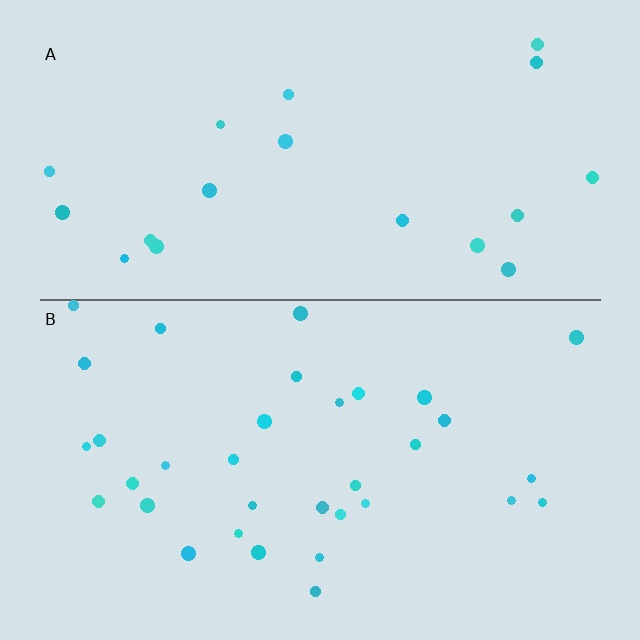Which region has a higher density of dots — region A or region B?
B (the bottom).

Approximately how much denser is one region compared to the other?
Approximately 1.7× — region B over region A.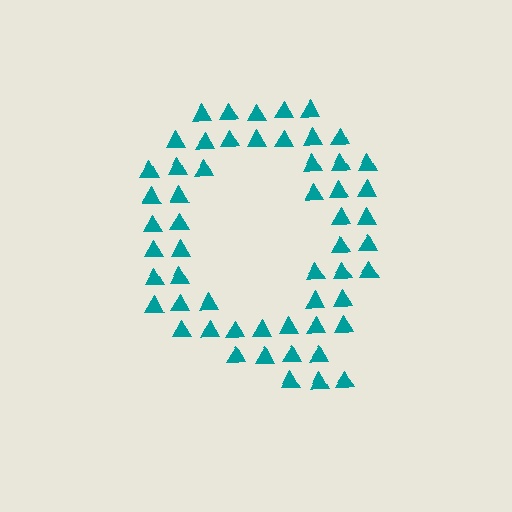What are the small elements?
The small elements are triangles.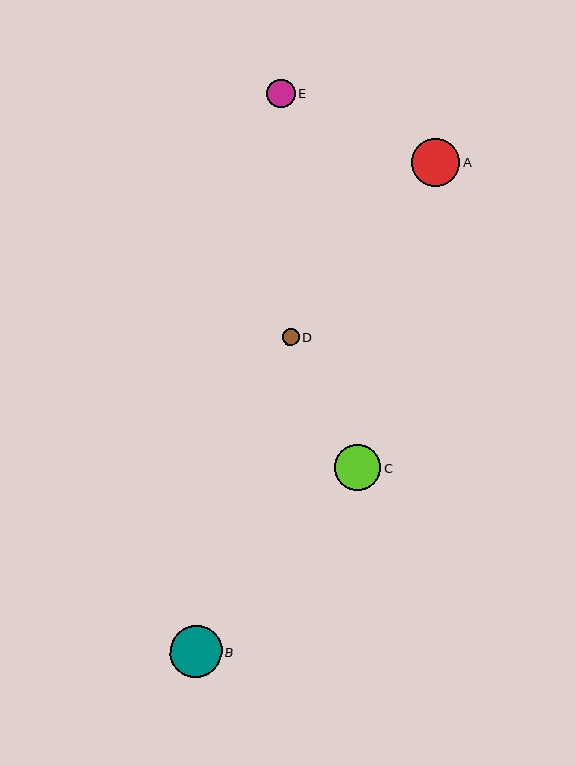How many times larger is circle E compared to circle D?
Circle E is approximately 1.7 times the size of circle D.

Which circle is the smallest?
Circle D is the smallest with a size of approximately 17 pixels.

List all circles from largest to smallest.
From largest to smallest: B, A, C, E, D.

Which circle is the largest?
Circle B is the largest with a size of approximately 51 pixels.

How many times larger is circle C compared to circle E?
Circle C is approximately 1.6 times the size of circle E.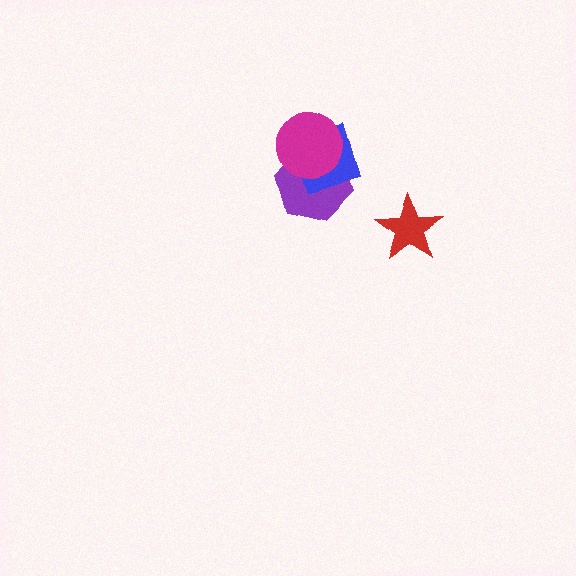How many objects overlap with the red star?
0 objects overlap with the red star.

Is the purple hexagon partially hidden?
Yes, it is partially covered by another shape.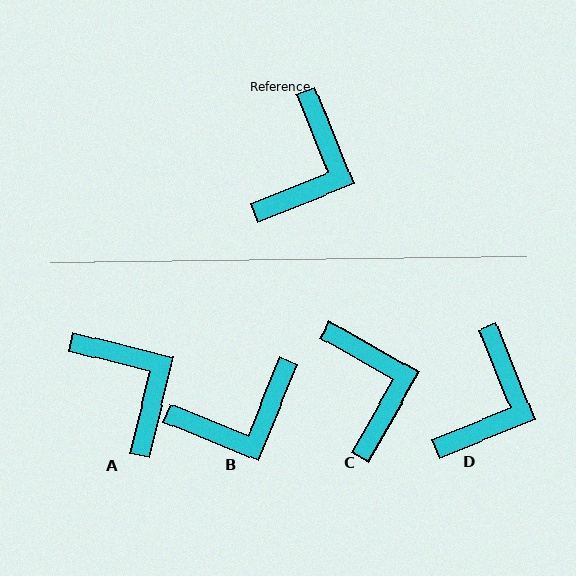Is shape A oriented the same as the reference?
No, it is off by about 54 degrees.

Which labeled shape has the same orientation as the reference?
D.